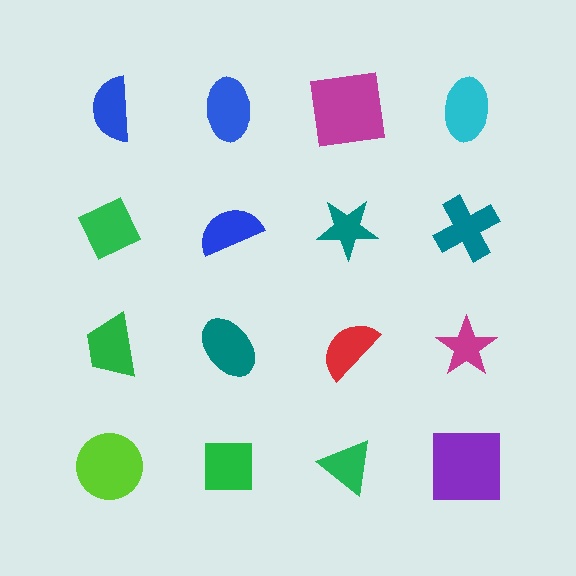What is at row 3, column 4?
A magenta star.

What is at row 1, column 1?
A blue semicircle.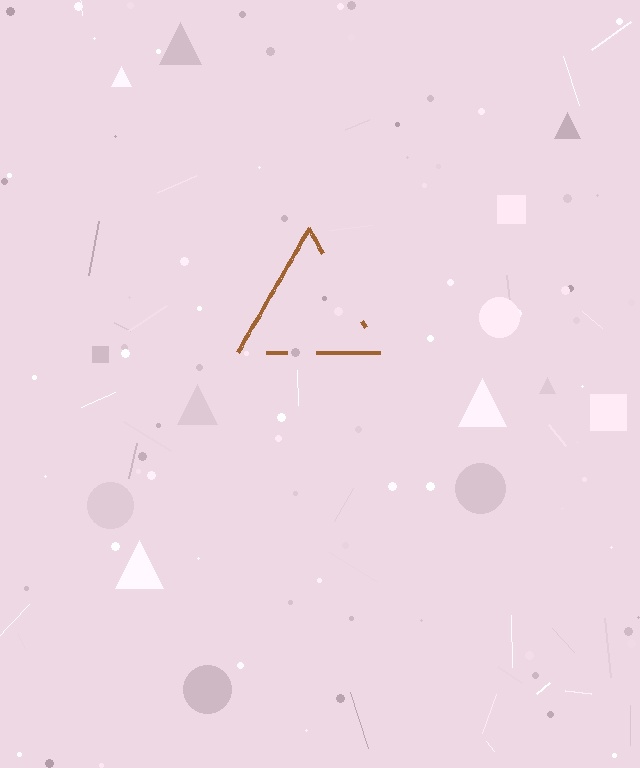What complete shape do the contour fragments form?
The contour fragments form a triangle.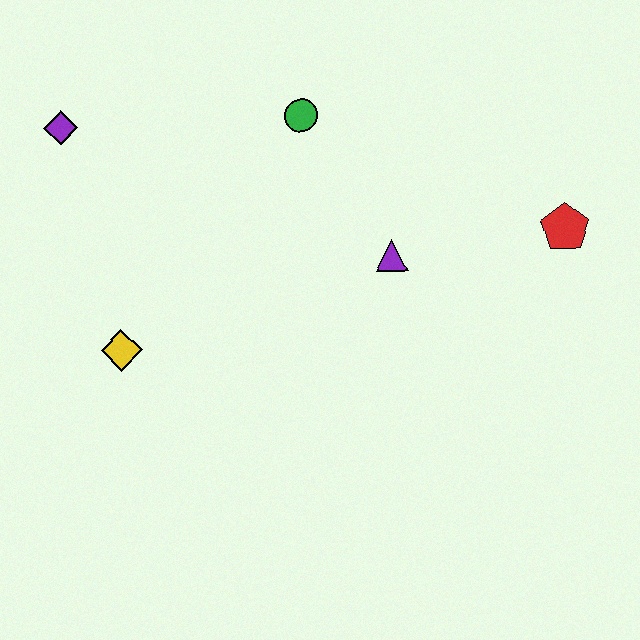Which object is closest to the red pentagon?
The purple triangle is closest to the red pentagon.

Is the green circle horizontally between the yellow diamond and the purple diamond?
No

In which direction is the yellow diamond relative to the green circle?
The yellow diamond is below the green circle.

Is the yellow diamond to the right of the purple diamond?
Yes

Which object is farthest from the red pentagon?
The purple diamond is farthest from the red pentagon.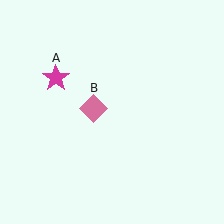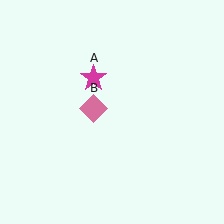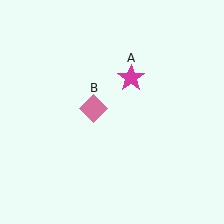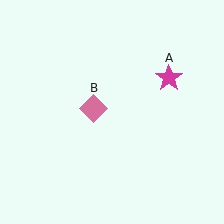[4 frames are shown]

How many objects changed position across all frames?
1 object changed position: magenta star (object A).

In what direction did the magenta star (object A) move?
The magenta star (object A) moved right.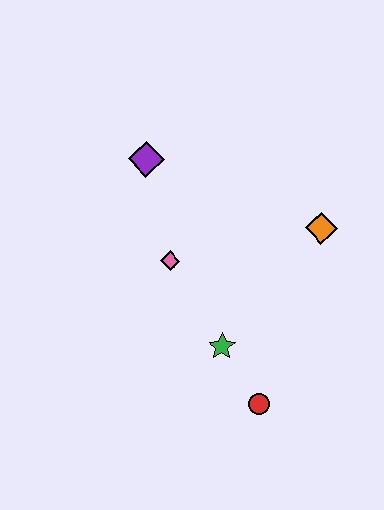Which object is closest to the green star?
The red circle is closest to the green star.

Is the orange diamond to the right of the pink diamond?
Yes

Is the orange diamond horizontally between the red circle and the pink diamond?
No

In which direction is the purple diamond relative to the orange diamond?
The purple diamond is to the left of the orange diamond.